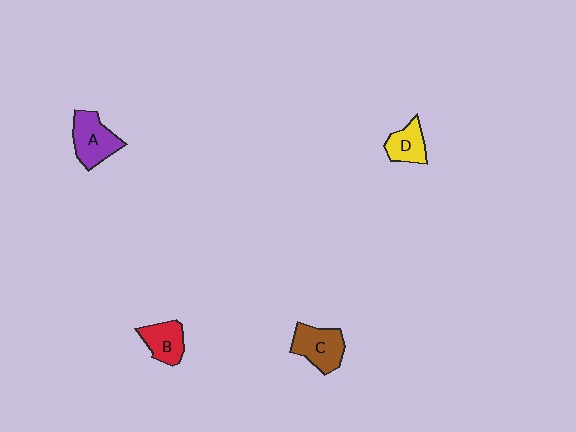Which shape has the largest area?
Shape A (purple).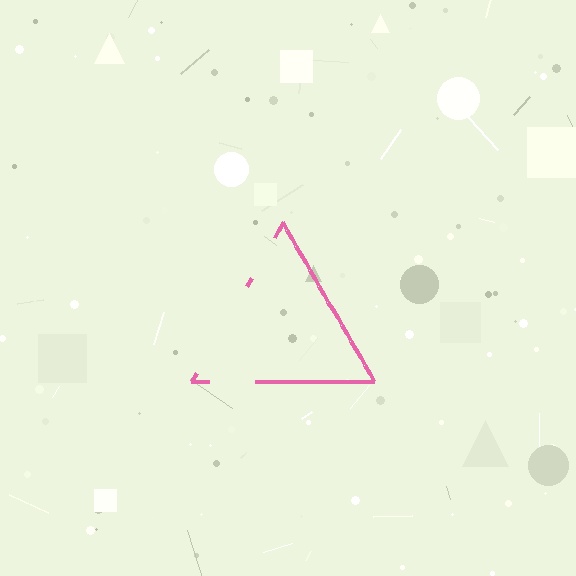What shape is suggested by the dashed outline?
The dashed outline suggests a triangle.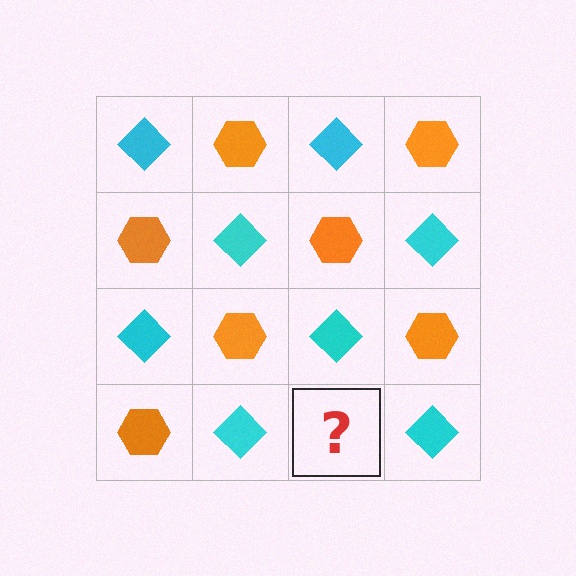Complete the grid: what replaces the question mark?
The question mark should be replaced with an orange hexagon.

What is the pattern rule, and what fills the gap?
The rule is that it alternates cyan diamond and orange hexagon in a checkerboard pattern. The gap should be filled with an orange hexagon.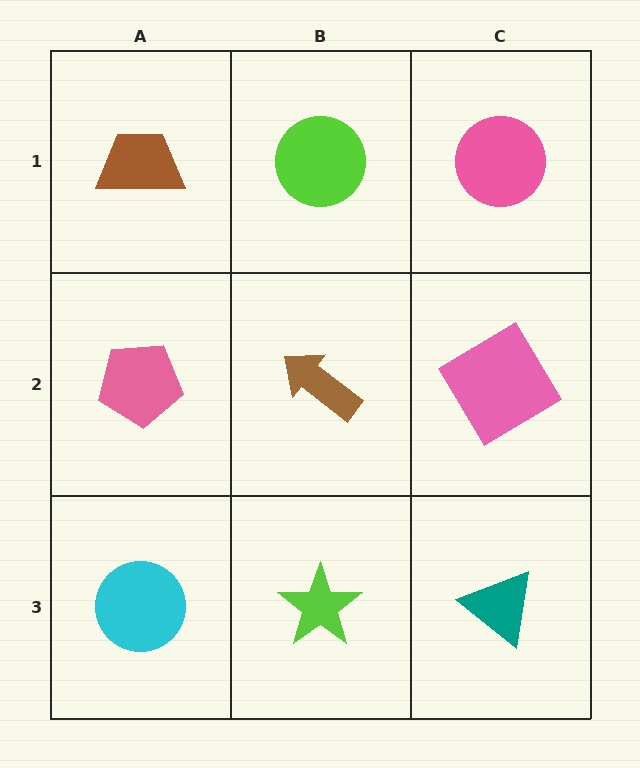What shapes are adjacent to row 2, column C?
A pink circle (row 1, column C), a teal triangle (row 3, column C), a brown arrow (row 2, column B).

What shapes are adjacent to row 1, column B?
A brown arrow (row 2, column B), a brown trapezoid (row 1, column A), a pink circle (row 1, column C).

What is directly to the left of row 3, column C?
A lime star.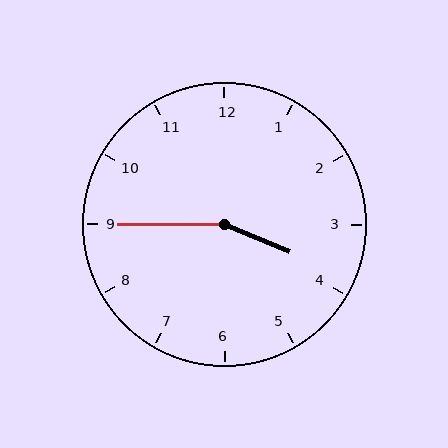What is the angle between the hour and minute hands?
Approximately 158 degrees.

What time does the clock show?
3:45.